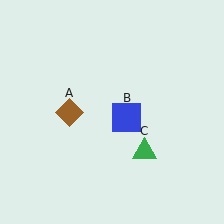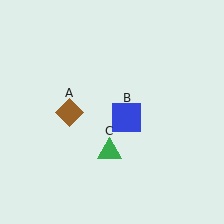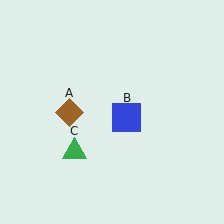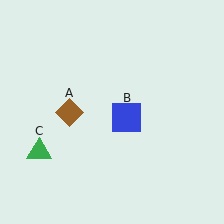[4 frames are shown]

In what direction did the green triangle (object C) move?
The green triangle (object C) moved left.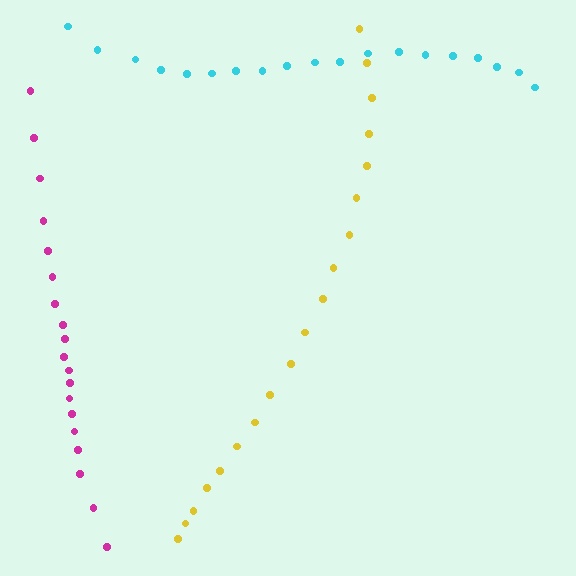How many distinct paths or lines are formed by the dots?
There are 3 distinct paths.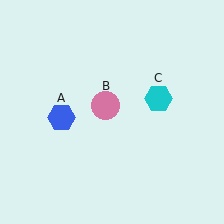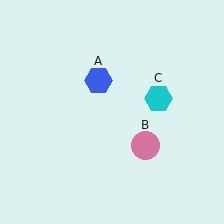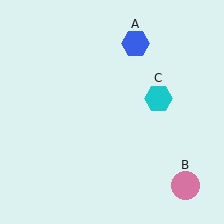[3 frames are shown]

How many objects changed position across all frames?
2 objects changed position: blue hexagon (object A), pink circle (object B).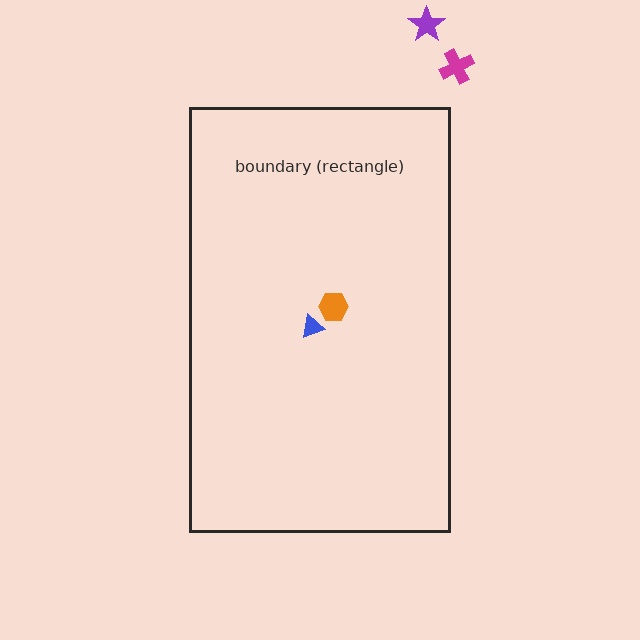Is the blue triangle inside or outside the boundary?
Inside.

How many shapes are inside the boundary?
2 inside, 2 outside.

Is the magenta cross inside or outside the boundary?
Outside.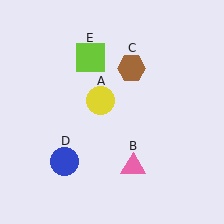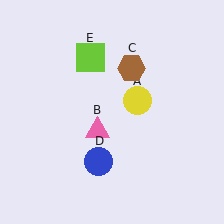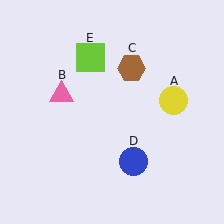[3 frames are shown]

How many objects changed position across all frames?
3 objects changed position: yellow circle (object A), pink triangle (object B), blue circle (object D).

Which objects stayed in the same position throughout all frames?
Brown hexagon (object C) and lime square (object E) remained stationary.